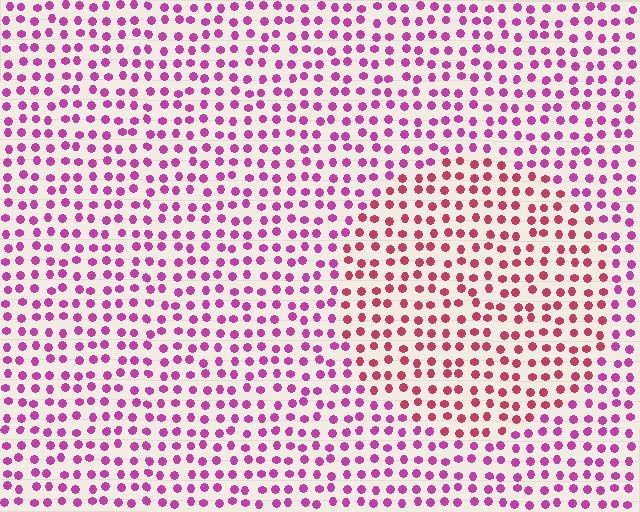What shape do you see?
I see a circle.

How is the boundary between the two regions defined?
The boundary is defined purely by a slight shift in hue (about 31 degrees). Spacing, size, and orientation are identical on both sides.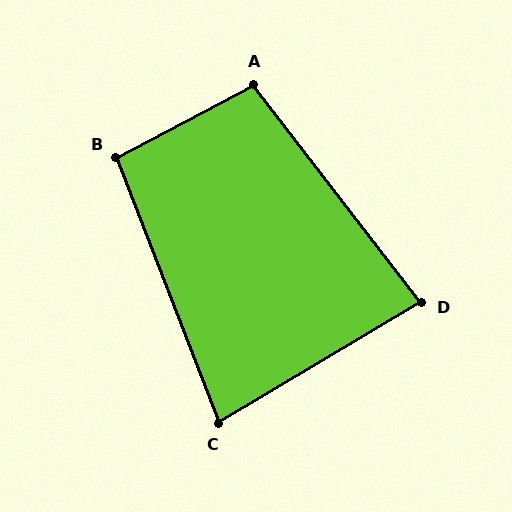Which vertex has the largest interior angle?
A, at approximately 100 degrees.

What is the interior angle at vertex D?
Approximately 83 degrees (acute).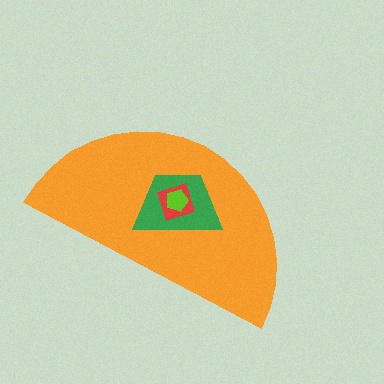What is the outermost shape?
The orange semicircle.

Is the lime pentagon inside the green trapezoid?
Yes.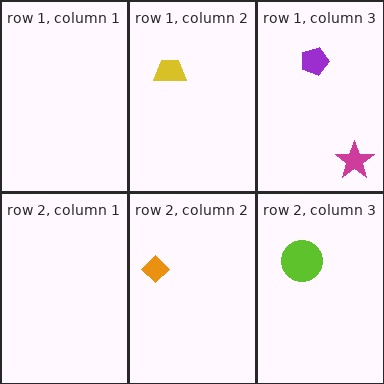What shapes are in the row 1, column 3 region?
The purple pentagon, the magenta star.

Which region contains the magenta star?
The row 1, column 3 region.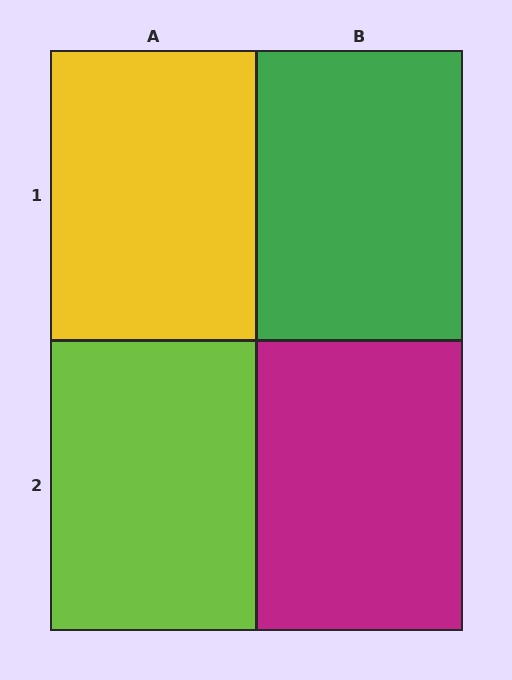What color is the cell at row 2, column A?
Lime.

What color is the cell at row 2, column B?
Magenta.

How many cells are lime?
1 cell is lime.